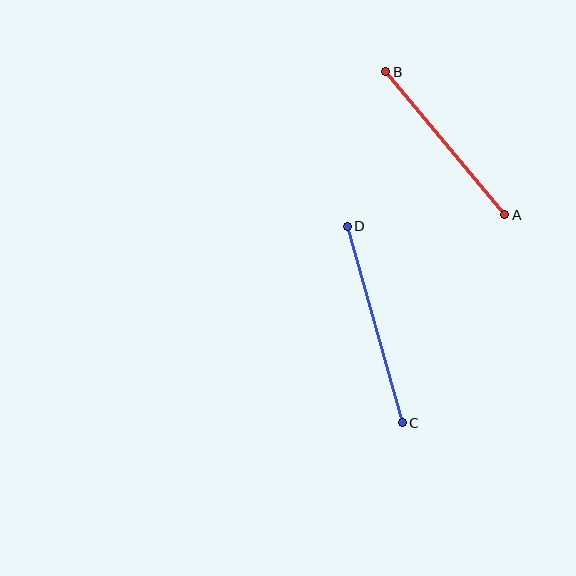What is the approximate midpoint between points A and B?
The midpoint is at approximately (445, 143) pixels.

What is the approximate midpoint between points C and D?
The midpoint is at approximately (375, 325) pixels.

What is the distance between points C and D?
The distance is approximately 204 pixels.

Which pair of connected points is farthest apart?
Points C and D are farthest apart.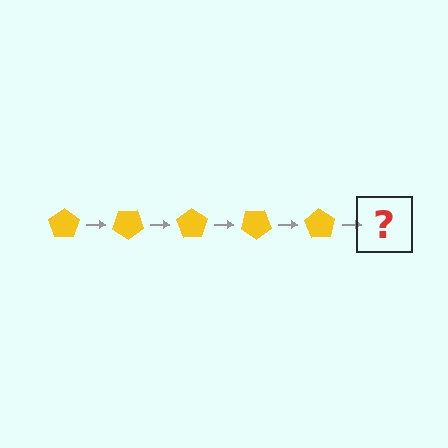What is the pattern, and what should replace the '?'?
The pattern is that the pentagon rotates 35 degrees each step. The '?' should be a yellow pentagon rotated 175 degrees.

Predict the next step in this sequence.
The next step is a yellow pentagon rotated 175 degrees.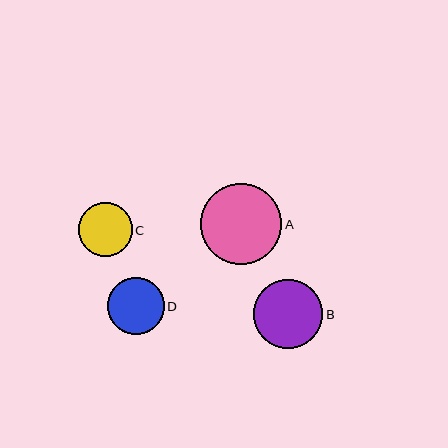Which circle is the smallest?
Circle C is the smallest with a size of approximately 54 pixels.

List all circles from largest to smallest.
From largest to smallest: A, B, D, C.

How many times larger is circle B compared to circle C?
Circle B is approximately 1.3 times the size of circle C.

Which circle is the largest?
Circle A is the largest with a size of approximately 81 pixels.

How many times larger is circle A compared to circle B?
Circle A is approximately 1.2 times the size of circle B.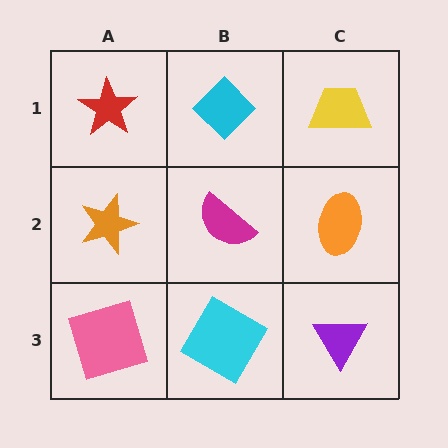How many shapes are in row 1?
3 shapes.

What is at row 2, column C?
An orange ellipse.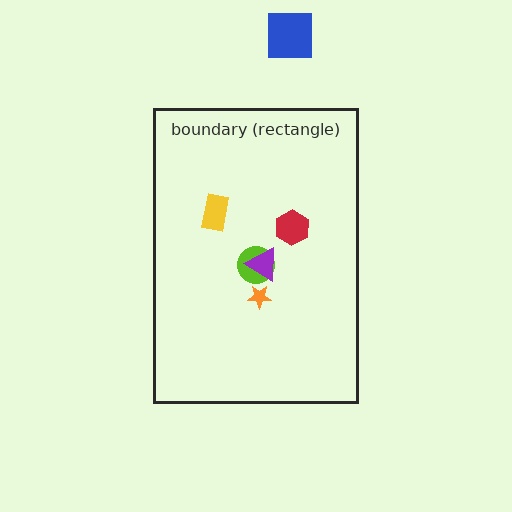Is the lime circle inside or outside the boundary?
Inside.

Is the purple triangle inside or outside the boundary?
Inside.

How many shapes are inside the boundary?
5 inside, 1 outside.